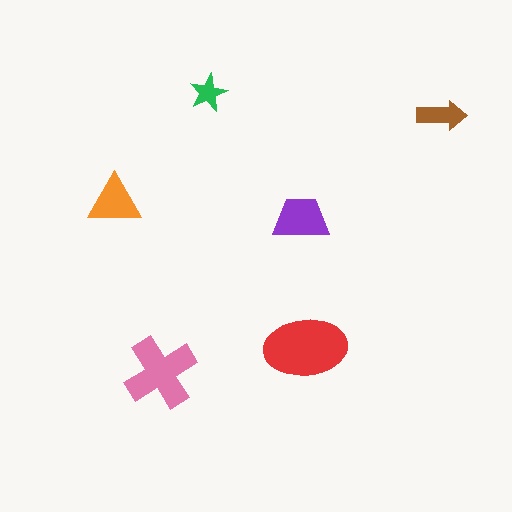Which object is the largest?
The red ellipse.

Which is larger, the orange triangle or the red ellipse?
The red ellipse.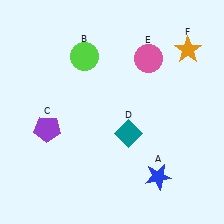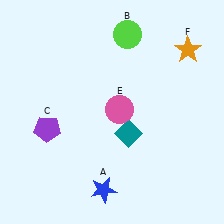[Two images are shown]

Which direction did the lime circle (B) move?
The lime circle (B) moved right.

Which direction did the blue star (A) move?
The blue star (A) moved left.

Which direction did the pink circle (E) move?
The pink circle (E) moved down.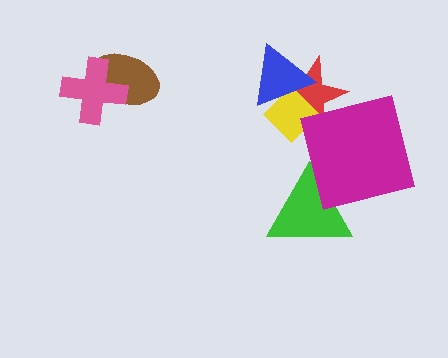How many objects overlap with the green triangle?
1 object overlaps with the green triangle.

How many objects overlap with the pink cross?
1 object overlaps with the pink cross.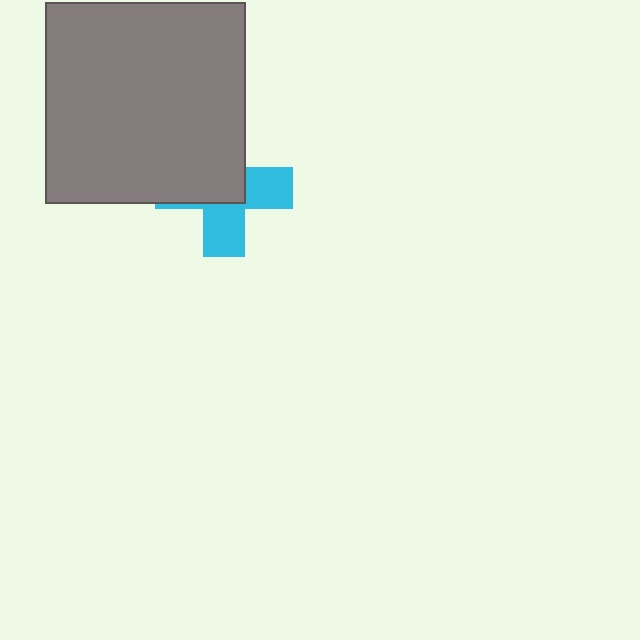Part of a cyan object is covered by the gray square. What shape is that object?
It is a cross.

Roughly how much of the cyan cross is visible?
About half of it is visible (roughly 47%).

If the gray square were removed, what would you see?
You would see the complete cyan cross.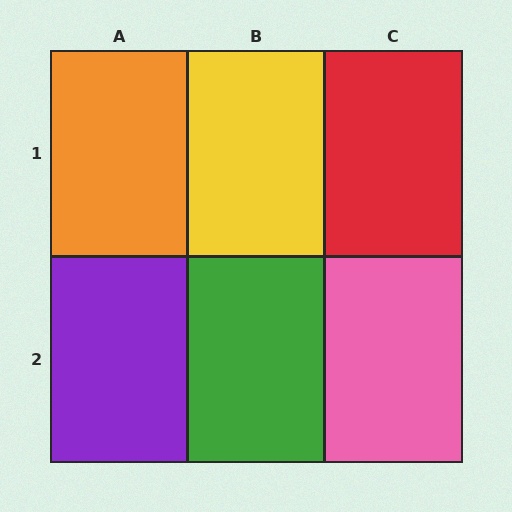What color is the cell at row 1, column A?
Orange.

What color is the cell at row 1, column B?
Yellow.